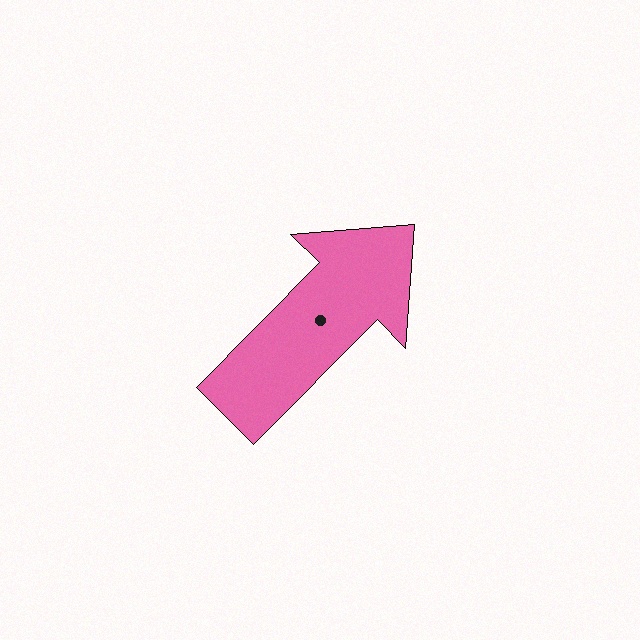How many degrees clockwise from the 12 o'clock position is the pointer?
Approximately 45 degrees.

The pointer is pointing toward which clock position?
Roughly 1 o'clock.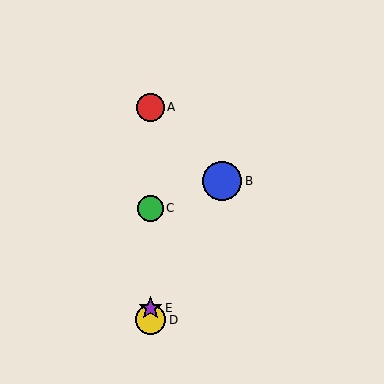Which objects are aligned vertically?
Objects A, C, D, E are aligned vertically.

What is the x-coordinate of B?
Object B is at x≈222.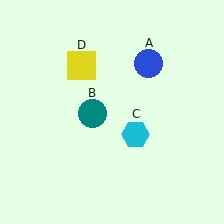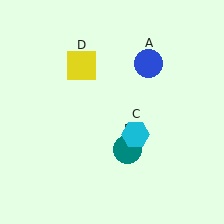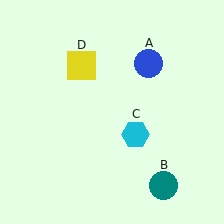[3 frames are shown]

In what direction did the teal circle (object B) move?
The teal circle (object B) moved down and to the right.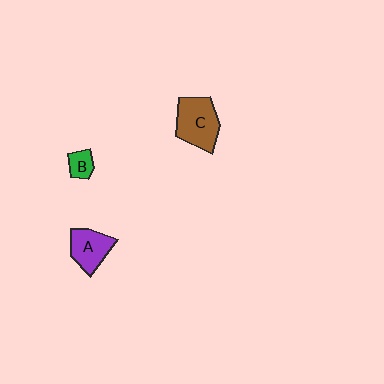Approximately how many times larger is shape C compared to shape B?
Approximately 2.9 times.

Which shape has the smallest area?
Shape B (green).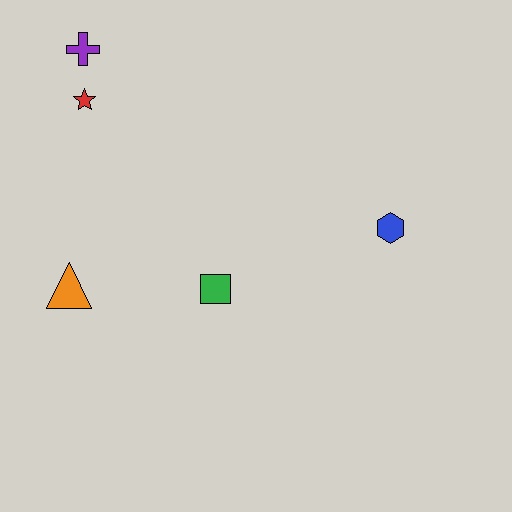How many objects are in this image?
There are 5 objects.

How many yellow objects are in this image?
There are no yellow objects.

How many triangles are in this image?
There is 1 triangle.